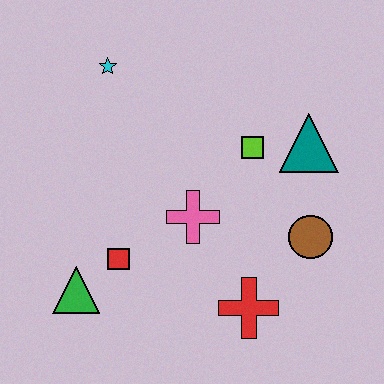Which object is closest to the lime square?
The teal triangle is closest to the lime square.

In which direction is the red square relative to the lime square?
The red square is to the left of the lime square.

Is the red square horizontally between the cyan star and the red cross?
Yes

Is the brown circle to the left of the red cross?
No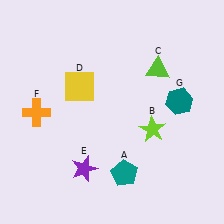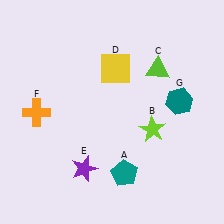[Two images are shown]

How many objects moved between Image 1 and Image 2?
1 object moved between the two images.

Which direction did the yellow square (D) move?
The yellow square (D) moved right.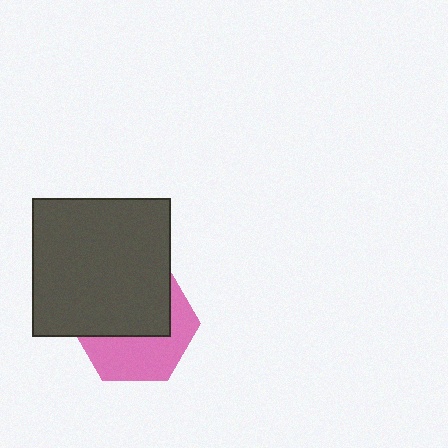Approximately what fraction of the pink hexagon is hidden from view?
Roughly 55% of the pink hexagon is hidden behind the dark gray square.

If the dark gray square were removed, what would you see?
You would see the complete pink hexagon.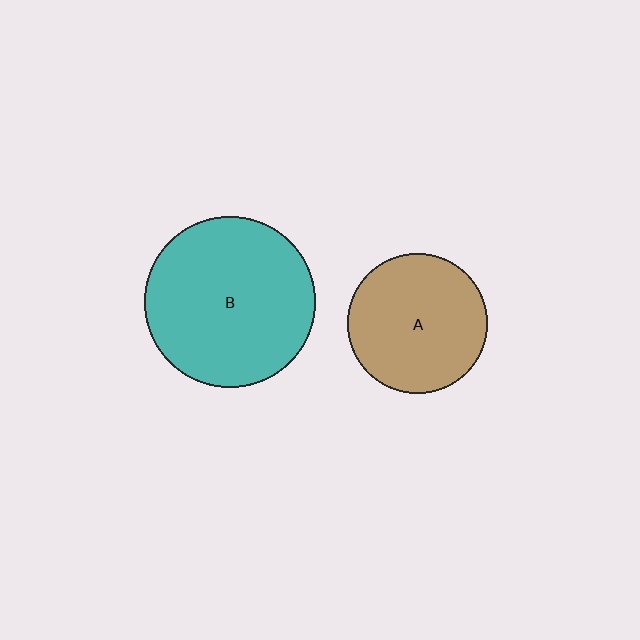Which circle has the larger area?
Circle B (teal).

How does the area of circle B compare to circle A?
Approximately 1.5 times.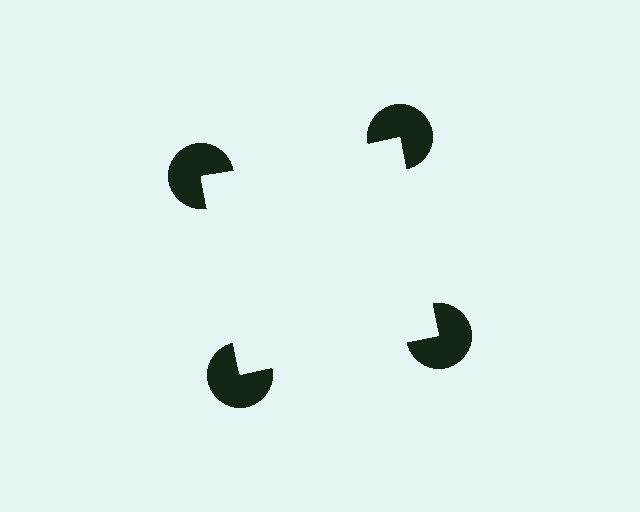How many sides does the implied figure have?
4 sides.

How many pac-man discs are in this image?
There are 4 — one at each vertex of the illusory square.